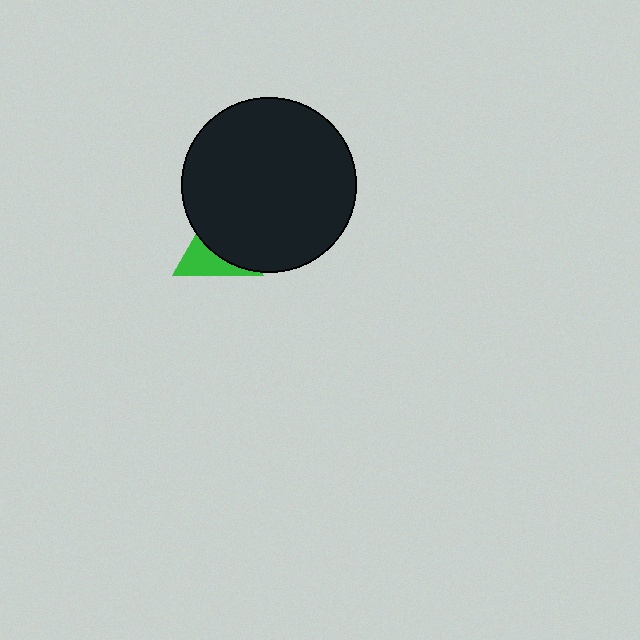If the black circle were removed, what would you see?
You would see the complete green triangle.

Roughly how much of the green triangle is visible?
A small part of it is visible (roughly 41%).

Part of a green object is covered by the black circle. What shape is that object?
It is a triangle.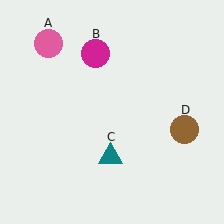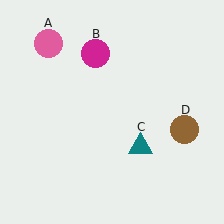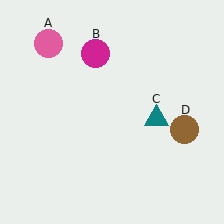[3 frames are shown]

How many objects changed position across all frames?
1 object changed position: teal triangle (object C).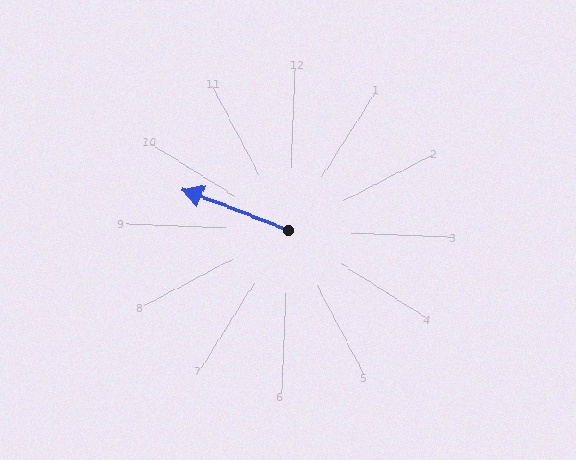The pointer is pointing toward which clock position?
Roughly 10 o'clock.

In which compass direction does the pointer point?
West.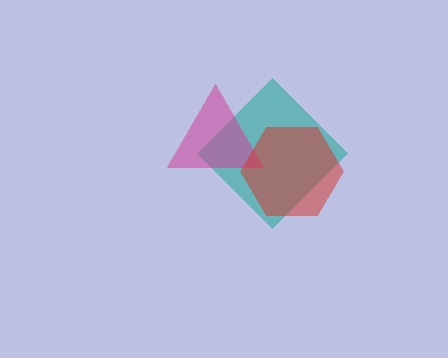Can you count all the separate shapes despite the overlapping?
Yes, there are 3 separate shapes.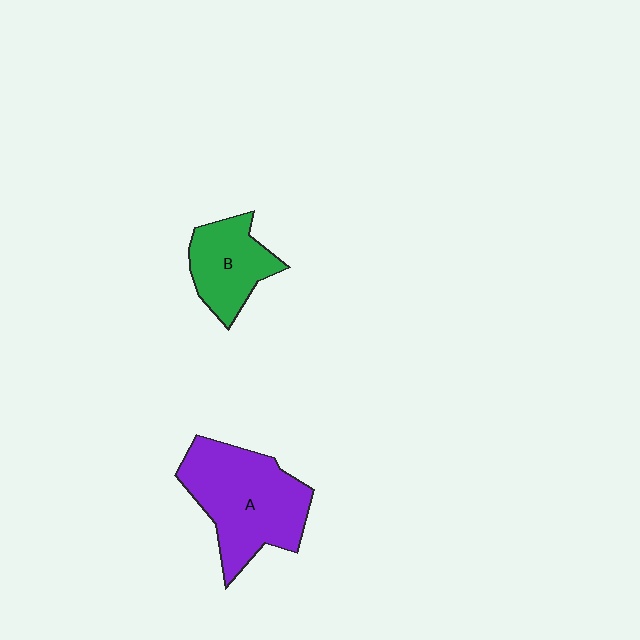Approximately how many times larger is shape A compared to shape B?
Approximately 1.8 times.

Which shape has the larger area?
Shape A (purple).